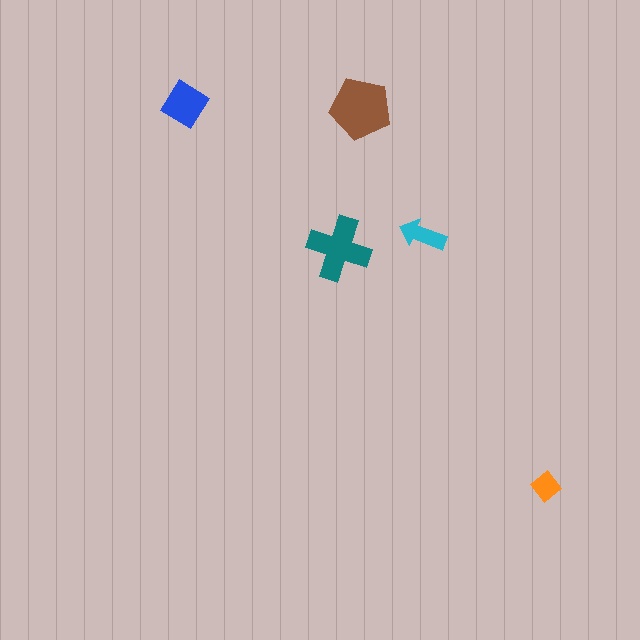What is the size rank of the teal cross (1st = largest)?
2nd.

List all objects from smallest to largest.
The orange diamond, the cyan arrow, the blue diamond, the teal cross, the brown pentagon.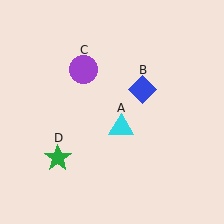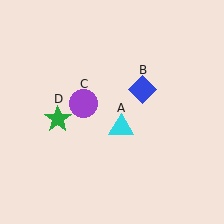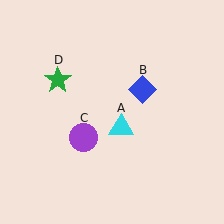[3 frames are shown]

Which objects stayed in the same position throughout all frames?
Cyan triangle (object A) and blue diamond (object B) remained stationary.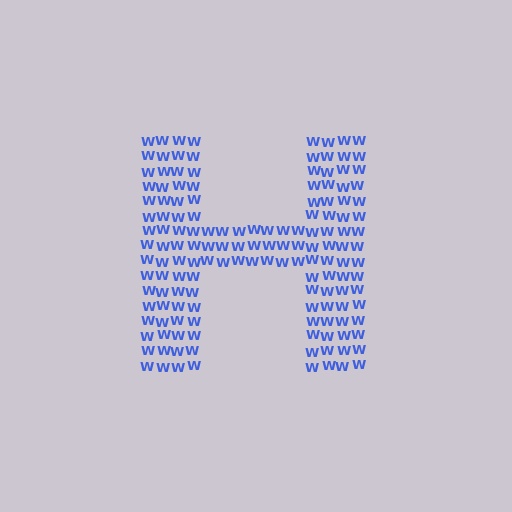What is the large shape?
The large shape is the letter H.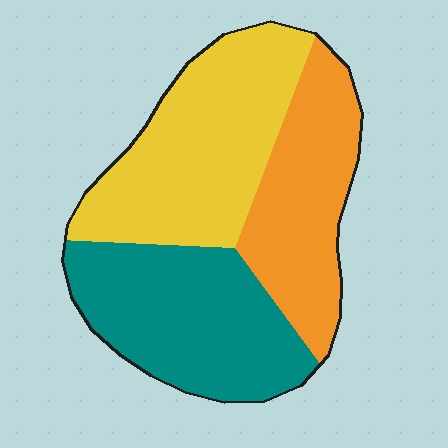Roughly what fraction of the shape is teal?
Teal takes up about one third (1/3) of the shape.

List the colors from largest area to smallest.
From largest to smallest: yellow, teal, orange.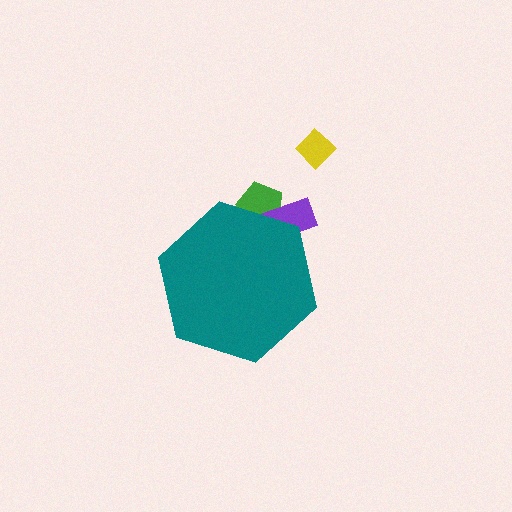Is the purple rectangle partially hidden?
Yes, the purple rectangle is partially hidden behind the teal hexagon.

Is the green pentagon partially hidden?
Yes, the green pentagon is partially hidden behind the teal hexagon.